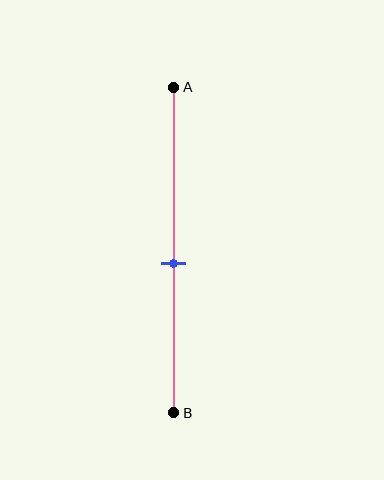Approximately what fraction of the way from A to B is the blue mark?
The blue mark is approximately 55% of the way from A to B.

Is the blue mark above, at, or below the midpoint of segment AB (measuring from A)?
The blue mark is below the midpoint of segment AB.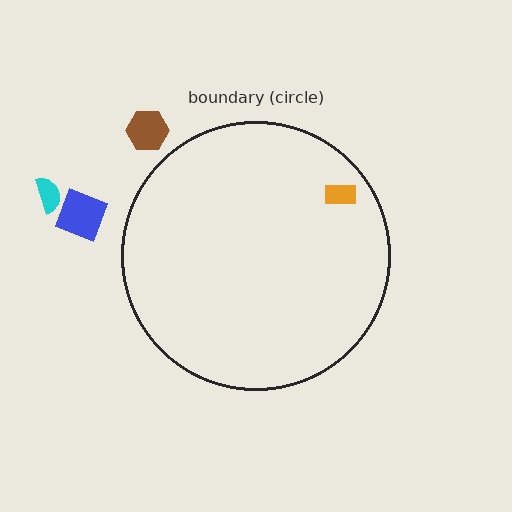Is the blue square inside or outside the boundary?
Outside.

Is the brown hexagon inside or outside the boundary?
Outside.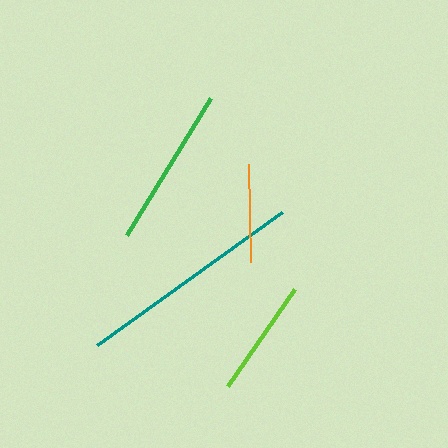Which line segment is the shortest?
The orange line is the shortest at approximately 98 pixels.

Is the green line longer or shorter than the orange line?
The green line is longer than the orange line.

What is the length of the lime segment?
The lime segment is approximately 118 pixels long.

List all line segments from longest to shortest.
From longest to shortest: teal, green, lime, orange.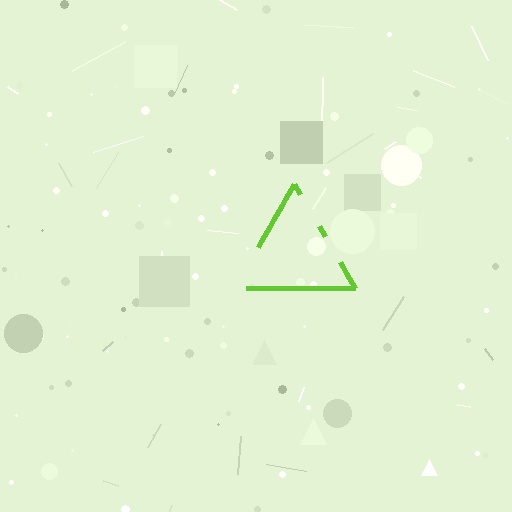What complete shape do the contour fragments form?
The contour fragments form a triangle.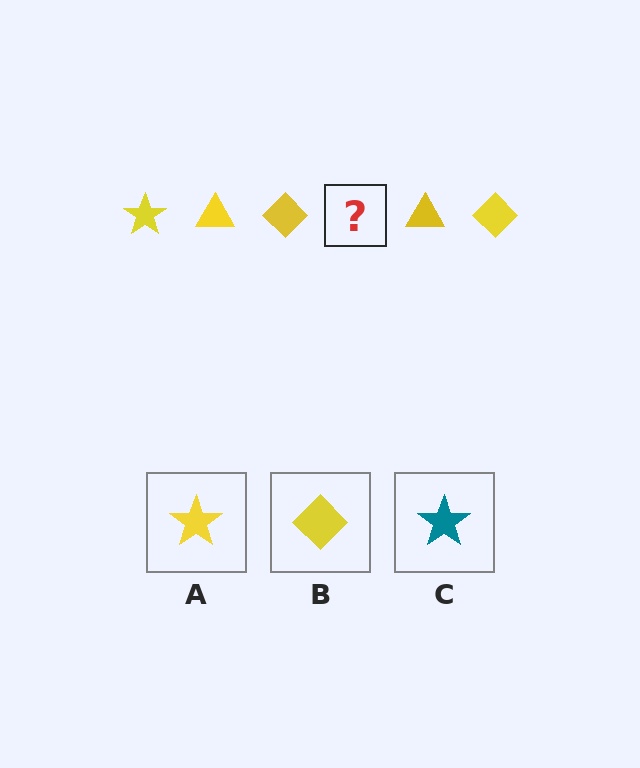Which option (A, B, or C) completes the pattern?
A.